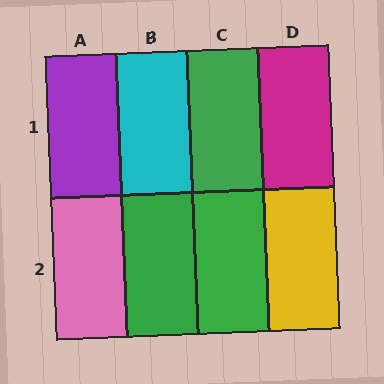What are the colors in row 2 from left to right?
Pink, green, green, yellow.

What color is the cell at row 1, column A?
Purple.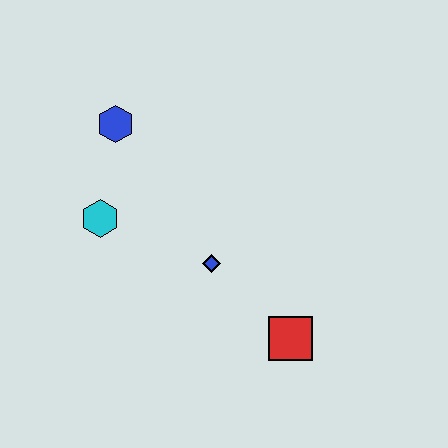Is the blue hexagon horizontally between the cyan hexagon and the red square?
Yes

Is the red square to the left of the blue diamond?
No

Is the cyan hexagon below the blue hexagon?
Yes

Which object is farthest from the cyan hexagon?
The red square is farthest from the cyan hexagon.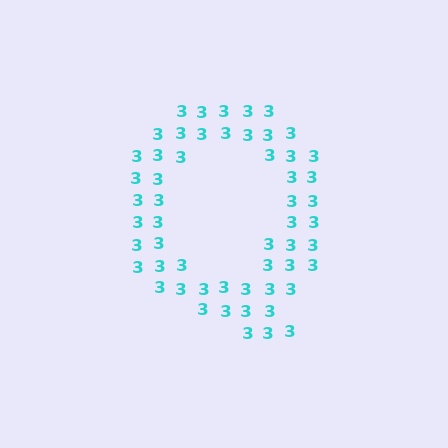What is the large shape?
The large shape is the letter Q.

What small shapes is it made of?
It is made of small digit 3's.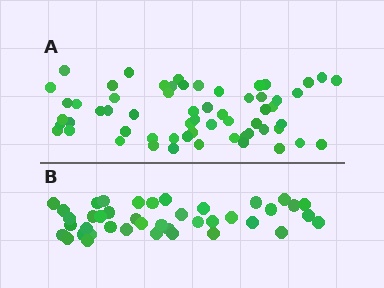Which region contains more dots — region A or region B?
Region A (the top region) has more dots.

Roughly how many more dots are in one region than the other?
Region A has approximately 20 more dots than region B.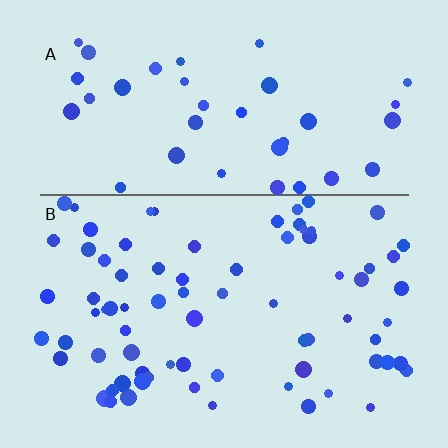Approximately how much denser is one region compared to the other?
Approximately 1.9× — region B over region A.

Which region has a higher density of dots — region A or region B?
B (the bottom).